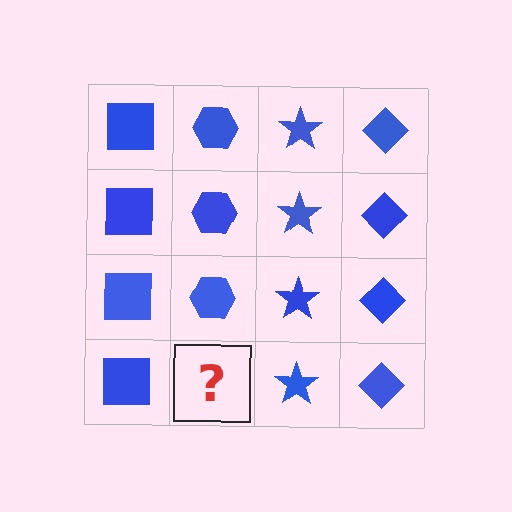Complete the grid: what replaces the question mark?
The question mark should be replaced with a blue hexagon.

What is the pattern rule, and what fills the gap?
The rule is that each column has a consistent shape. The gap should be filled with a blue hexagon.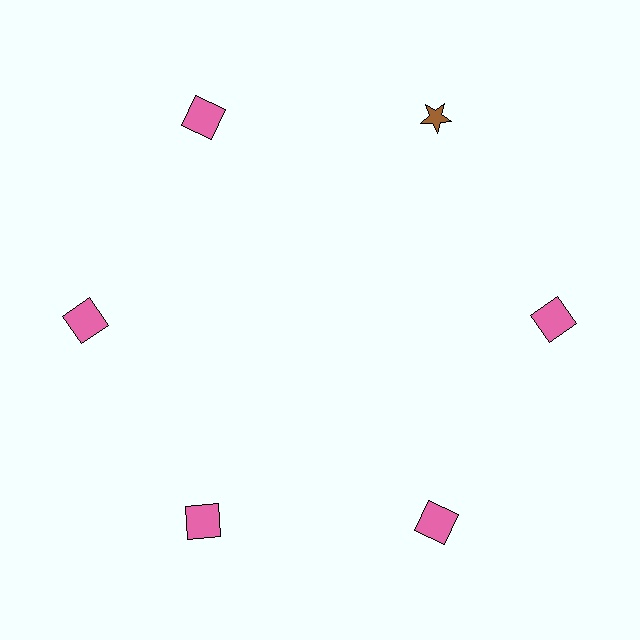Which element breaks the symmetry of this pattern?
The brown star at roughly the 1 o'clock position breaks the symmetry. All other shapes are pink squares.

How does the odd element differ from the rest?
It differs in both color (brown instead of pink) and shape (star instead of square).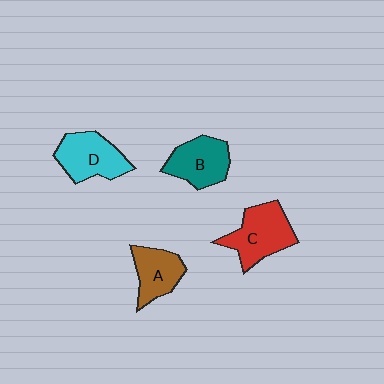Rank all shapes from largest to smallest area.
From largest to smallest: C (red), D (cyan), B (teal), A (brown).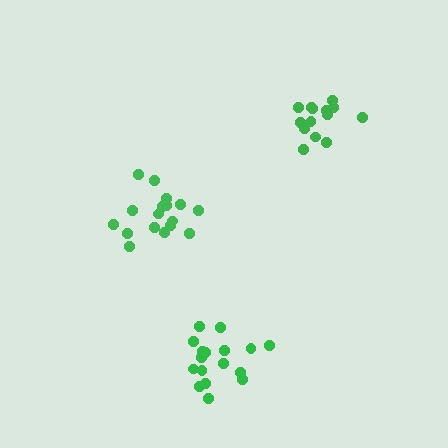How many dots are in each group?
Group 1: 17 dots, Group 2: 14 dots, Group 3: 17 dots (48 total).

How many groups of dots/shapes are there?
There are 3 groups.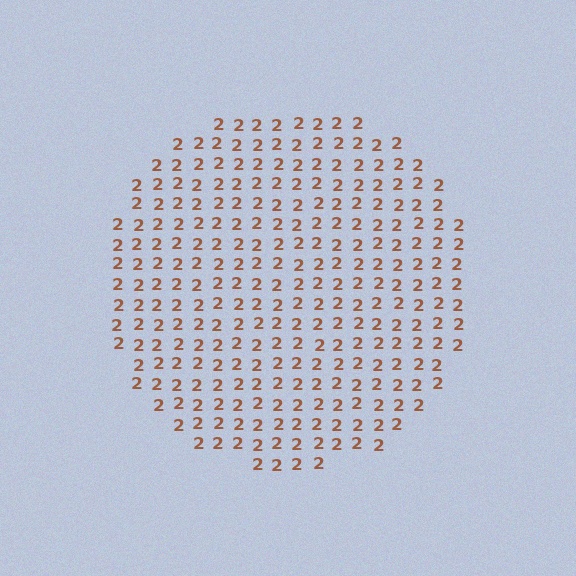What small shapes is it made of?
It is made of small digit 2's.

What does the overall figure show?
The overall figure shows a circle.